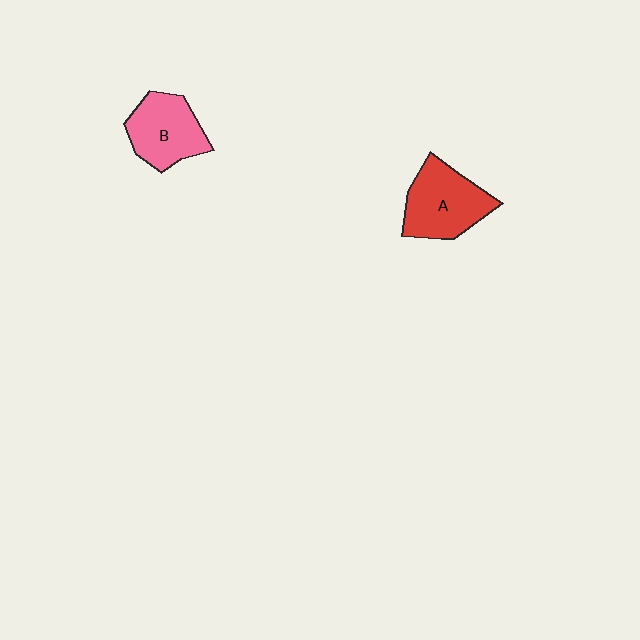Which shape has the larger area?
Shape A (red).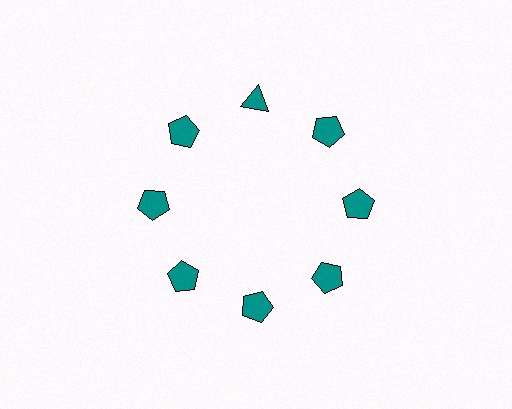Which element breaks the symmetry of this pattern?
The teal triangle at roughly the 12 o'clock position breaks the symmetry. All other shapes are teal pentagons.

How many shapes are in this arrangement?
There are 8 shapes arranged in a ring pattern.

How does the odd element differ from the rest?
It has a different shape: triangle instead of pentagon.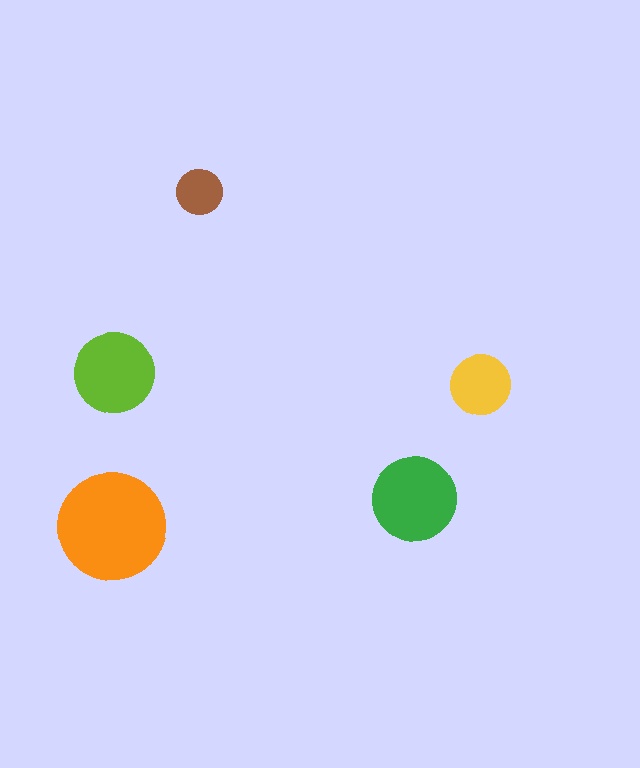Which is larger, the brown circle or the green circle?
The green one.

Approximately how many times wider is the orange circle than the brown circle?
About 2.5 times wider.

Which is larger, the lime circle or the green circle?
The green one.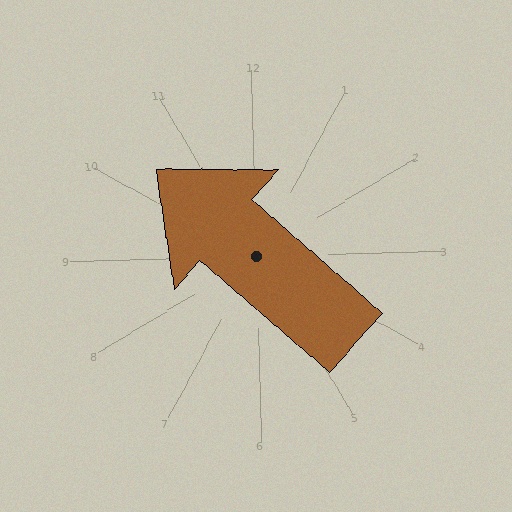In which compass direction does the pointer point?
Northwest.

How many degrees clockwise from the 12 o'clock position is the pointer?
Approximately 313 degrees.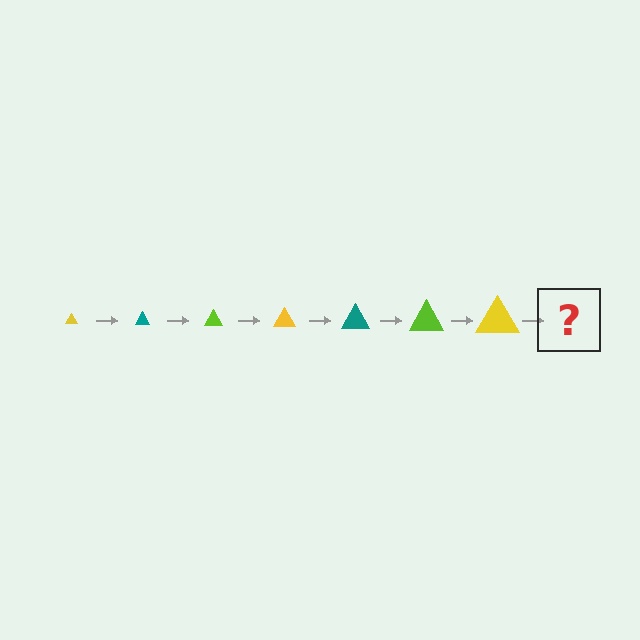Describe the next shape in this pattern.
It should be a teal triangle, larger than the previous one.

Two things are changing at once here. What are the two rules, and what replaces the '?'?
The two rules are that the triangle grows larger each step and the color cycles through yellow, teal, and lime. The '?' should be a teal triangle, larger than the previous one.